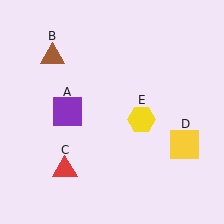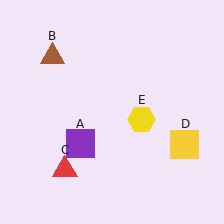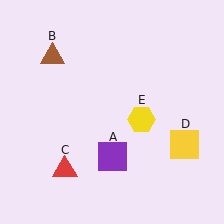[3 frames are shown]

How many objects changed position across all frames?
1 object changed position: purple square (object A).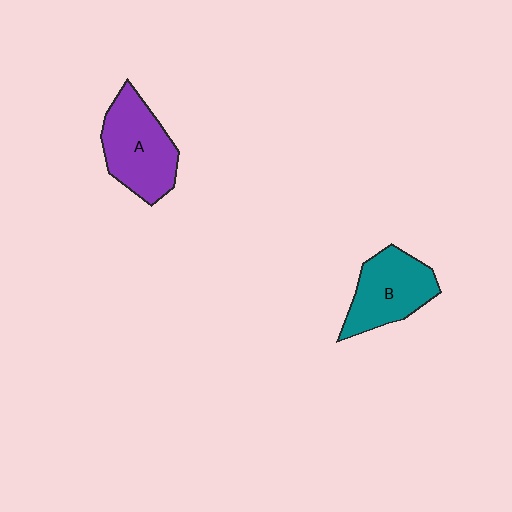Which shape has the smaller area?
Shape B (teal).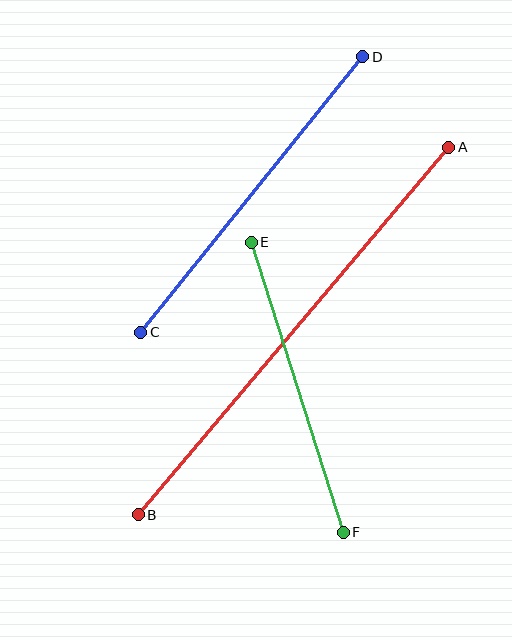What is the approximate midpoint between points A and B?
The midpoint is at approximately (293, 331) pixels.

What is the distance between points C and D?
The distance is approximately 354 pixels.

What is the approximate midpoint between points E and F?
The midpoint is at approximately (297, 387) pixels.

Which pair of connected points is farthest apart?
Points A and B are farthest apart.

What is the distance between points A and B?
The distance is approximately 481 pixels.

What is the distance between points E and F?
The distance is approximately 304 pixels.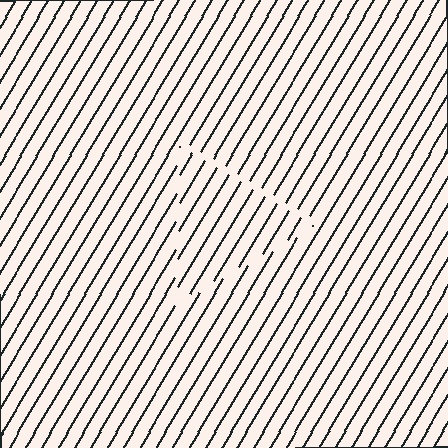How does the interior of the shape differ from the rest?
The interior of the shape contains the same grating, shifted by half a period — the contour is defined by the phase discontinuity where line-ends from the inner and outer gratings abut.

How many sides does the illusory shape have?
3 sides — the line-ends trace a triangle.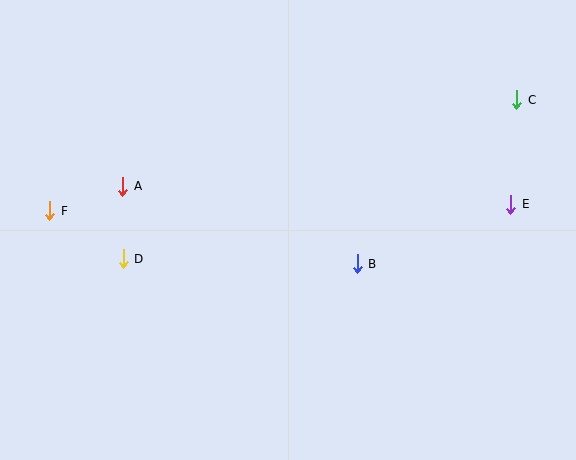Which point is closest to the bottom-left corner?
Point D is closest to the bottom-left corner.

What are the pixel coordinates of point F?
Point F is at (50, 211).